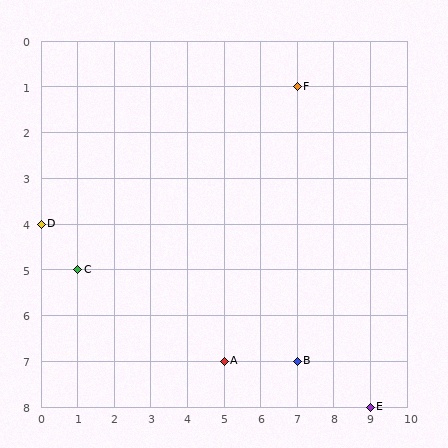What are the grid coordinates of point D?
Point D is at grid coordinates (0, 4).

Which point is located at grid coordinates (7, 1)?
Point F is at (7, 1).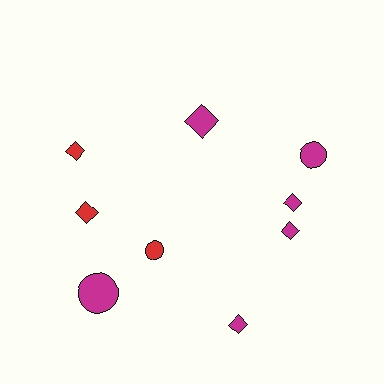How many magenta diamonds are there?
There are 4 magenta diamonds.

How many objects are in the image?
There are 9 objects.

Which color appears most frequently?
Magenta, with 6 objects.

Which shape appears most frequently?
Diamond, with 6 objects.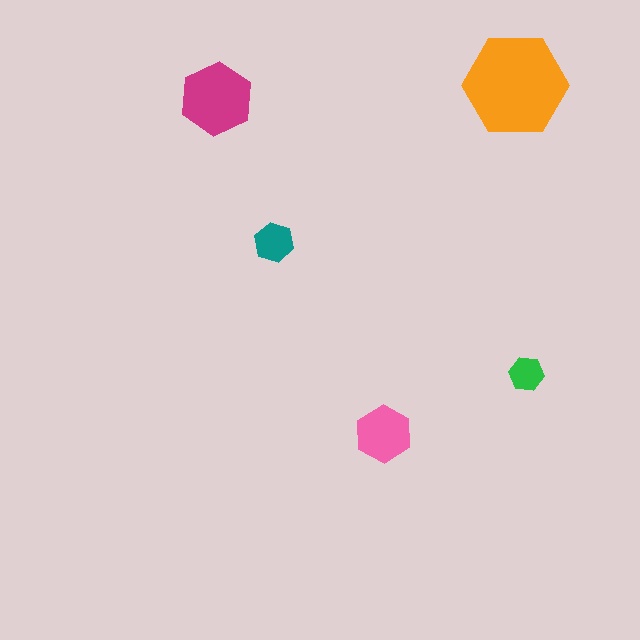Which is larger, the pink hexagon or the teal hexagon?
The pink one.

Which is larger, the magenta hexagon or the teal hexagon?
The magenta one.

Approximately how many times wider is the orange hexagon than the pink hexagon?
About 2 times wider.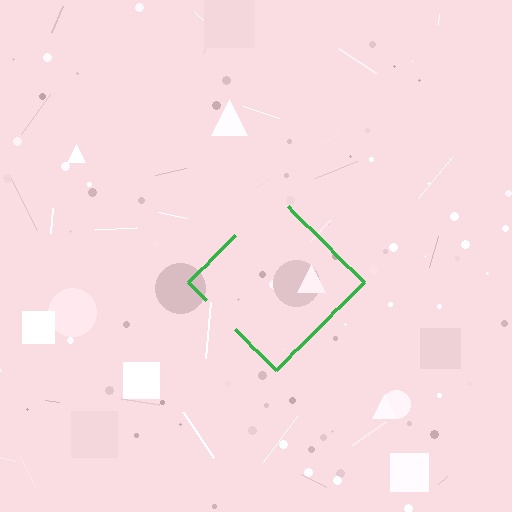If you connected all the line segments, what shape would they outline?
They would outline a diamond.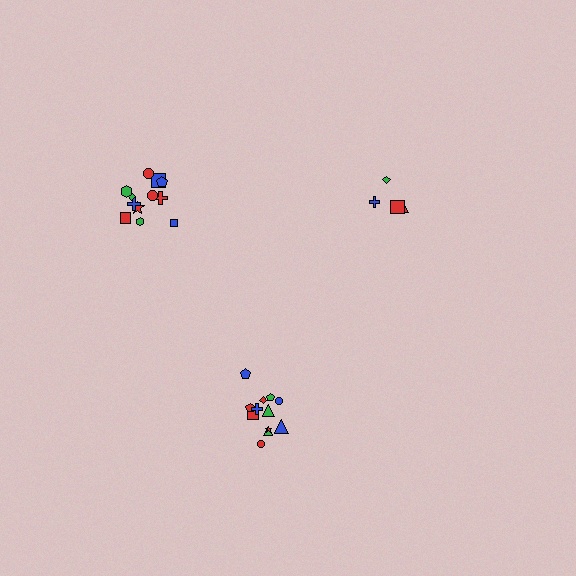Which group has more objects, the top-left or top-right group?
The top-left group.